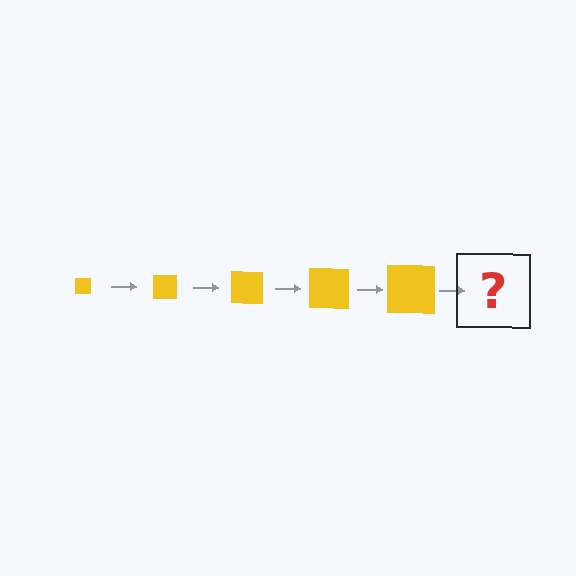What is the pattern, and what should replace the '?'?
The pattern is that the square gets progressively larger each step. The '?' should be a yellow square, larger than the previous one.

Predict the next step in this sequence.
The next step is a yellow square, larger than the previous one.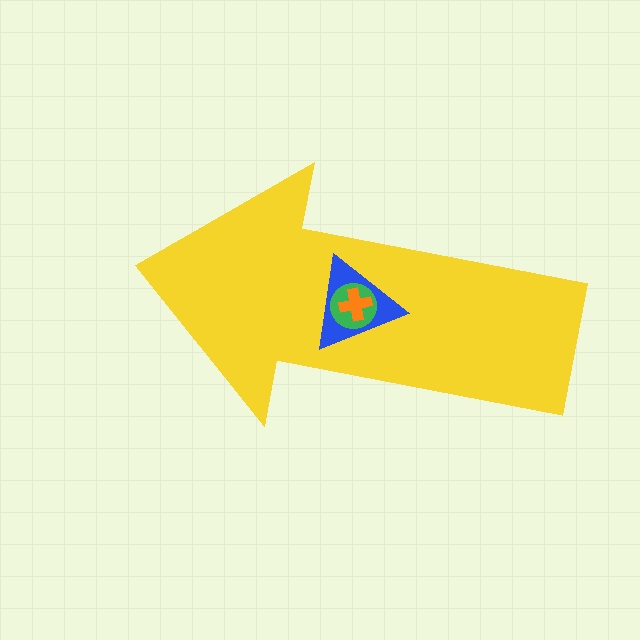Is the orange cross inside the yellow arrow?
Yes.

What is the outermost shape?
The yellow arrow.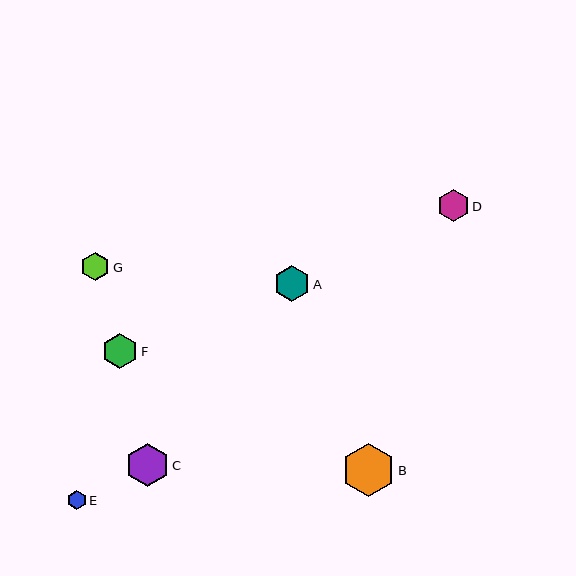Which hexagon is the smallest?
Hexagon E is the smallest with a size of approximately 19 pixels.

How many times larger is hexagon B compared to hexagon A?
Hexagon B is approximately 1.5 times the size of hexagon A.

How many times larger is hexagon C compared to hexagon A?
Hexagon C is approximately 1.2 times the size of hexagon A.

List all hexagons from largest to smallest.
From largest to smallest: B, C, A, F, D, G, E.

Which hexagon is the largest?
Hexagon B is the largest with a size of approximately 53 pixels.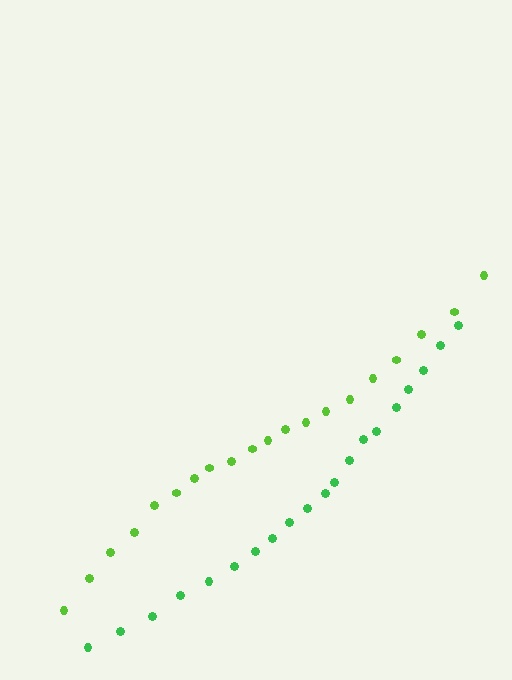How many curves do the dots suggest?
There are 2 distinct paths.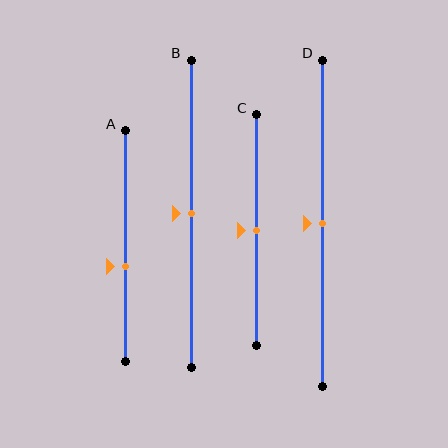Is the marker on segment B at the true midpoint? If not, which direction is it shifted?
Yes, the marker on segment B is at the true midpoint.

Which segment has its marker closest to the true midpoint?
Segment B has its marker closest to the true midpoint.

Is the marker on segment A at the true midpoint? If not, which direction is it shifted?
No, the marker on segment A is shifted downward by about 9% of the segment length.